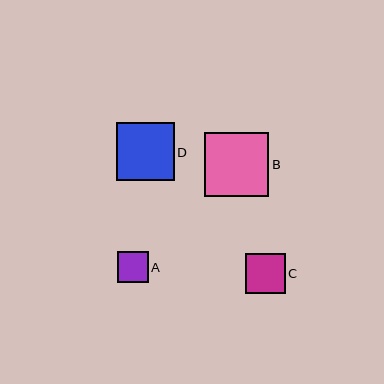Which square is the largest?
Square B is the largest with a size of approximately 64 pixels.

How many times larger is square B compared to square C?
Square B is approximately 1.6 times the size of square C.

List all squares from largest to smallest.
From largest to smallest: B, D, C, A.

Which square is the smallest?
Square A is the smallest with a size of approximately 31 pixels.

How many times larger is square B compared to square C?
Square B is approximately 1.6 times the size of square C.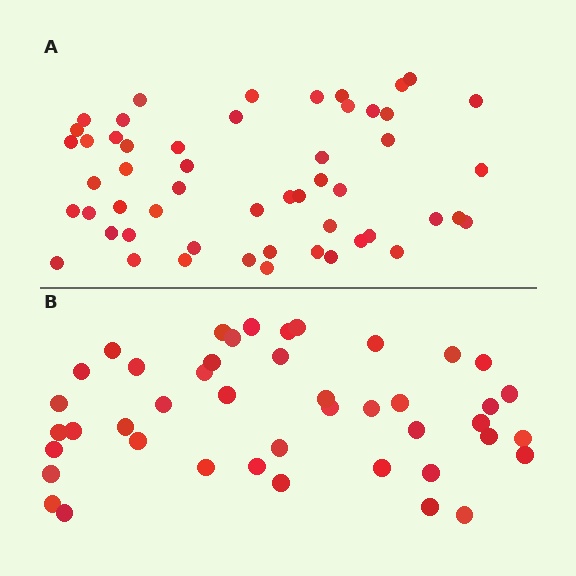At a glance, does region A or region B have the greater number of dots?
Region A (the top region) has more dots.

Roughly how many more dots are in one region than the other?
Region A has roughly 8 or so more dots than region B.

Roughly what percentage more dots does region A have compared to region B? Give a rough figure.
About 20% more.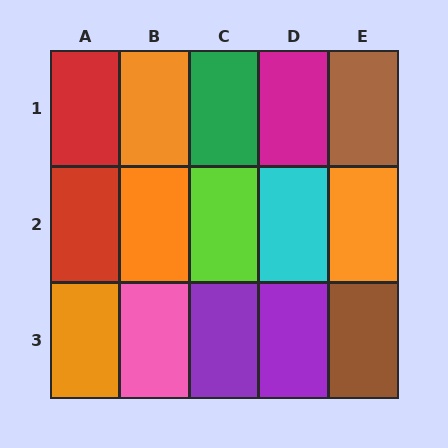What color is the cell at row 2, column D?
Cyan.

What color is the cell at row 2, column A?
Red.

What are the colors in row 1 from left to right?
Red, orange, green, magenta, brown.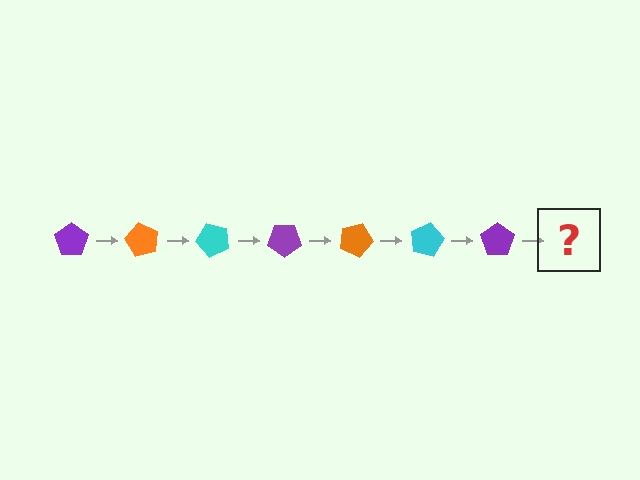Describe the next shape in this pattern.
It should be an orange pentagon, rotated 420 degrees from the start.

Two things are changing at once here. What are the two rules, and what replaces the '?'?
The two rules are that it rotates 60 degrees each step and the color cycles through purple, orange, and cyan. The '?' should be an orange pentagon, rotated 420 degrees from the start.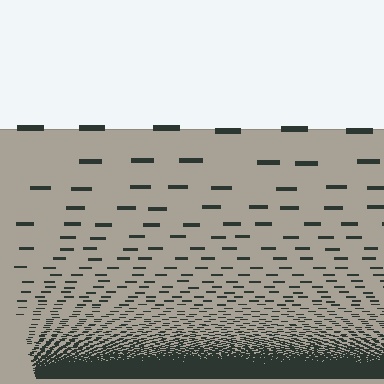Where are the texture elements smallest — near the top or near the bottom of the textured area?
Near the bottom.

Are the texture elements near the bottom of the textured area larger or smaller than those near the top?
Smaller. The gradient is inverted — elements near the bottom are smaller and denser.